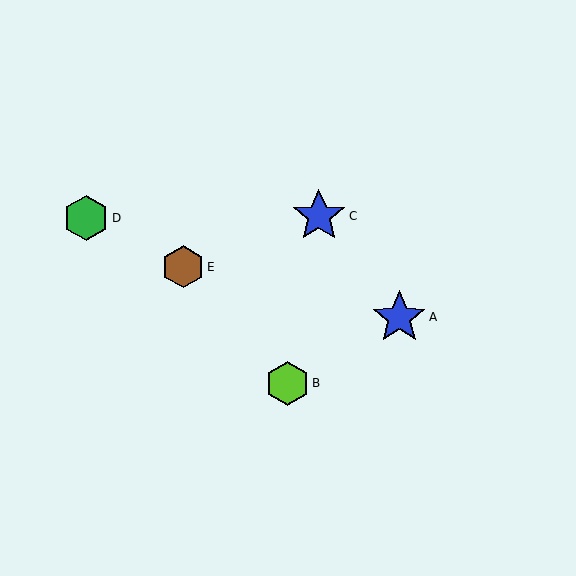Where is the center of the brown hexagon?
The center of the brown hexagon is at (183, 267).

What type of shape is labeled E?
Shape E is a brown hexagon.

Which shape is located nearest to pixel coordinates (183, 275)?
The brown hexagon (labeled E) at (183, 267) is nearest to that location.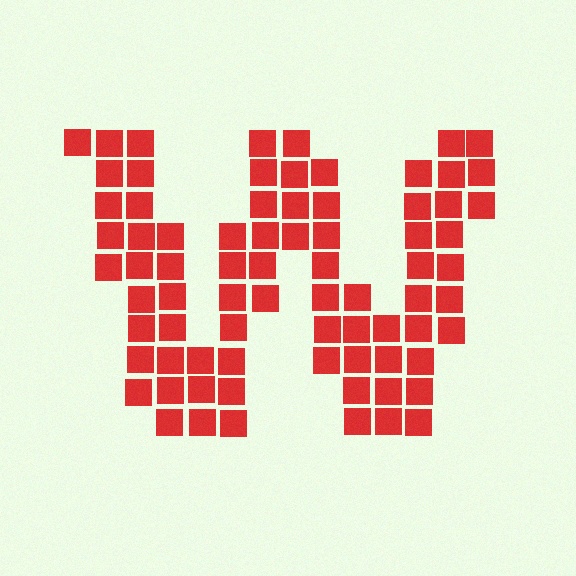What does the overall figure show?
The overall figure shows the letter W.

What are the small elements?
The small elements are squares.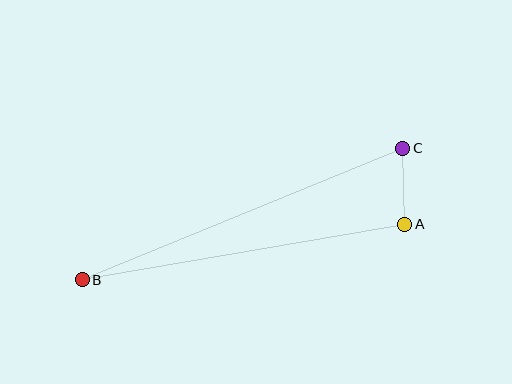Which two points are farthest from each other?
Points B and C are farthest from each other.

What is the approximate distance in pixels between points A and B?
The distance between A and B is approximately 327 pixels.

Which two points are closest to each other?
Points A and C are closest to each other.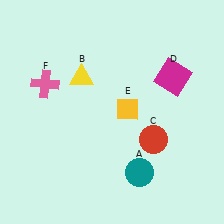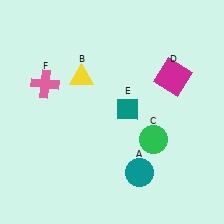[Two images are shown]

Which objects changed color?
C changed from red to green. E changed from yellow to teal.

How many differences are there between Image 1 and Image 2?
There are 2 differences between the two images.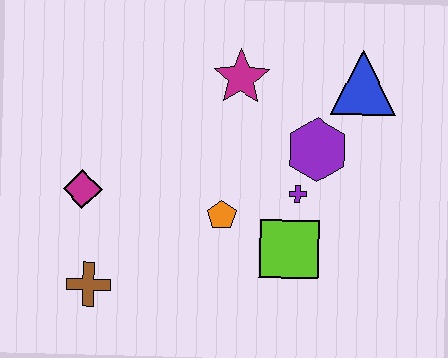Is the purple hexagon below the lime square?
No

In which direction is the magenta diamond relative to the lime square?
The magenta diamond is to the left of the lime square.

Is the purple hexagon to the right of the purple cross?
Yes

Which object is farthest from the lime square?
The magenta diamond is farthest from the lime square.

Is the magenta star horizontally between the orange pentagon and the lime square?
Yes